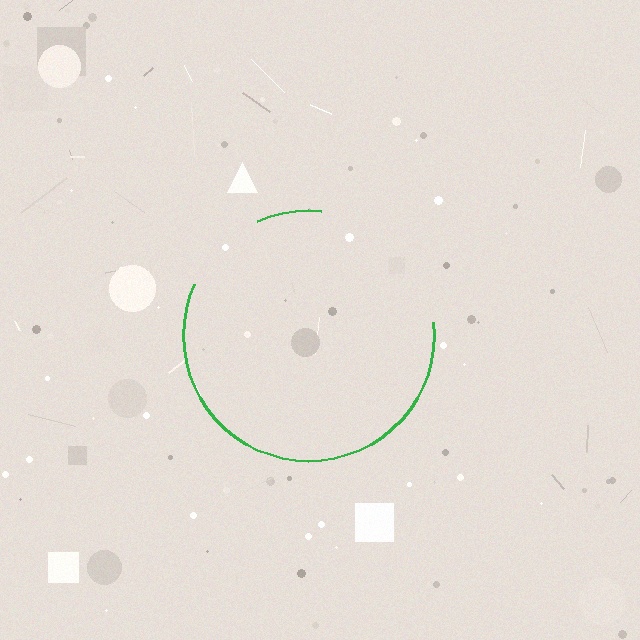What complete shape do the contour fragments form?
The contour fragments form a circle.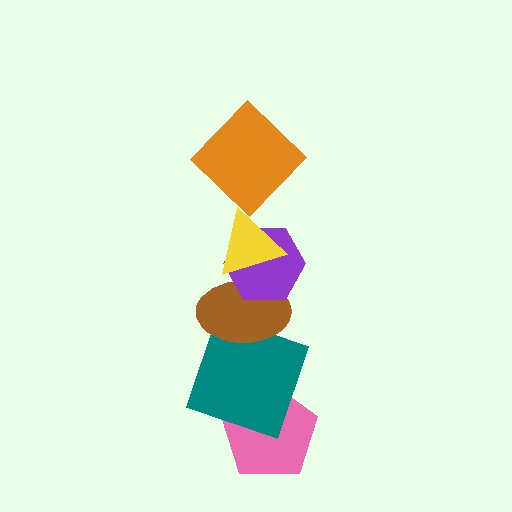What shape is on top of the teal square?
The brown ellipse is on top of the teal square.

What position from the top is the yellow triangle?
The yellow triangle is 2nd from the top.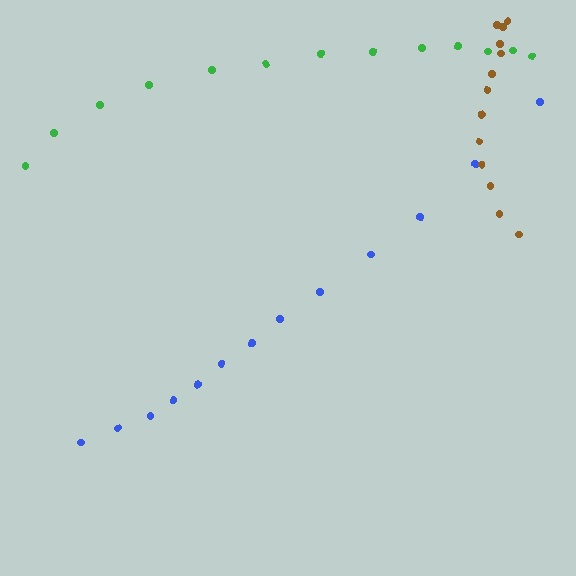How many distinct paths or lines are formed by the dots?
There are 3 distinct paths.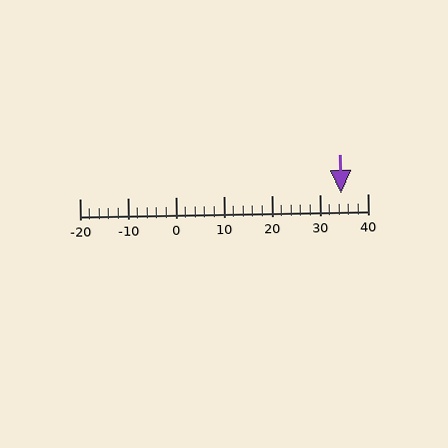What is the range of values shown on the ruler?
The ruler shows values from -20 to 40.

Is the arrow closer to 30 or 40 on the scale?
The arrow is closer to 30.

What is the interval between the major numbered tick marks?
The major tick marks are spaced 10 units apart.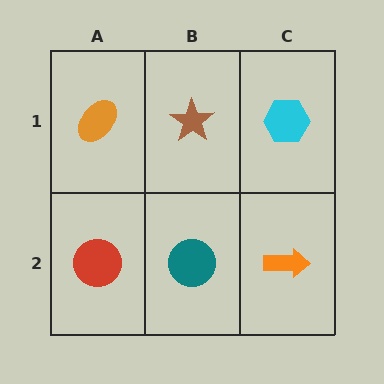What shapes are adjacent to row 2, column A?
An orange ellipse (row 1, column A), a teal circle (row 2, column B).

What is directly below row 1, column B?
A teal circle.